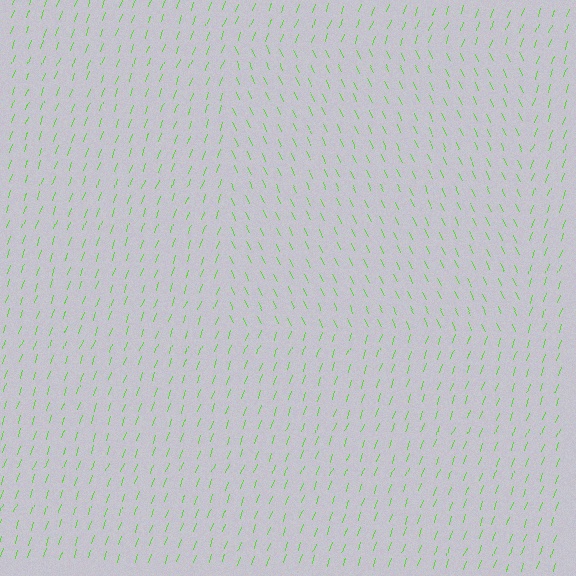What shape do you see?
I see a rectangle.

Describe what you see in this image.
The image is filled with small lime line segments. A rectangle region in the image has lines oriented differently from the surrounding lines, creating a visible texture boundary.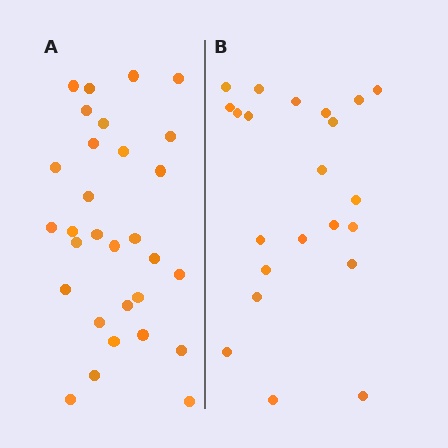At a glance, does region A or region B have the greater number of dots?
Region A (the left region) has more dots.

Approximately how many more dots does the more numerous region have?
Region A has roughly 8 or so more dots than region B.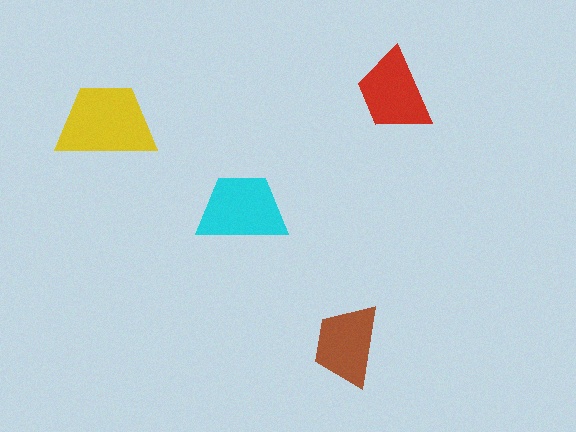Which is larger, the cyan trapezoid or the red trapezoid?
The cyan one.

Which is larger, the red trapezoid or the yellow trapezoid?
The yellow one.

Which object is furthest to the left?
The yellow trapezoid is leftmost.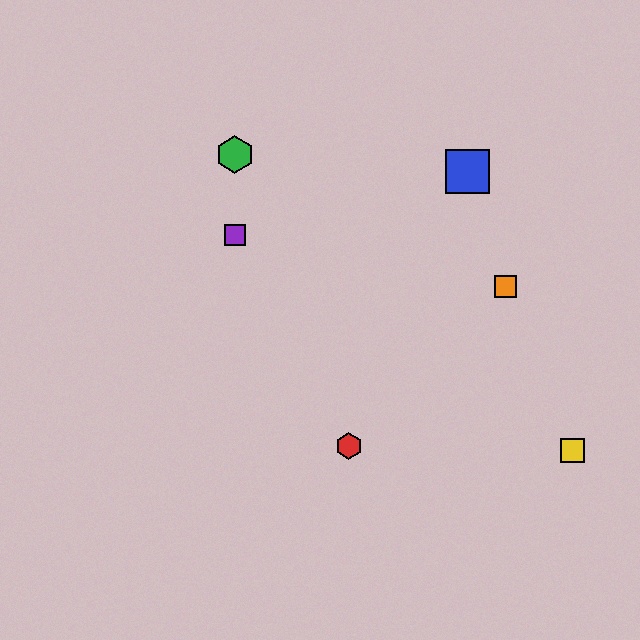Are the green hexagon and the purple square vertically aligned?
Yes, both are at x≈235.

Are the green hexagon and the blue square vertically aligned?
No, the green hexagon is at x≈235 and the blue square is at x≈467.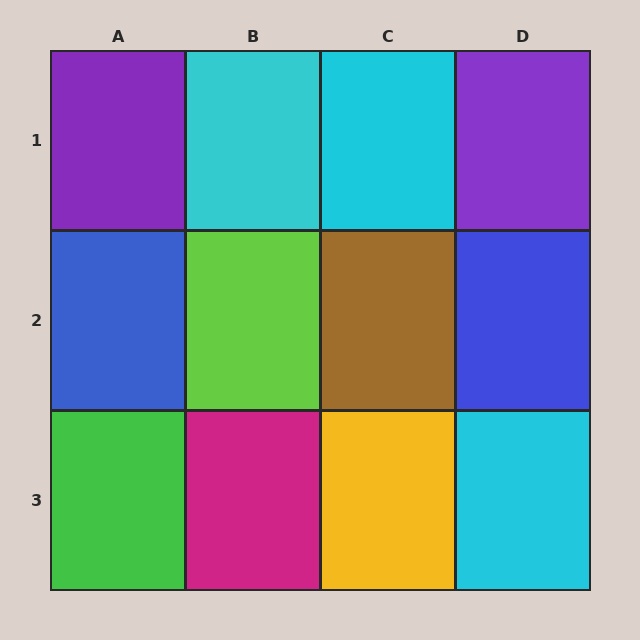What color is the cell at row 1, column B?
Cyan.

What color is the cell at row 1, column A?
Purple.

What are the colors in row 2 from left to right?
Blue, lime, brown, blue.